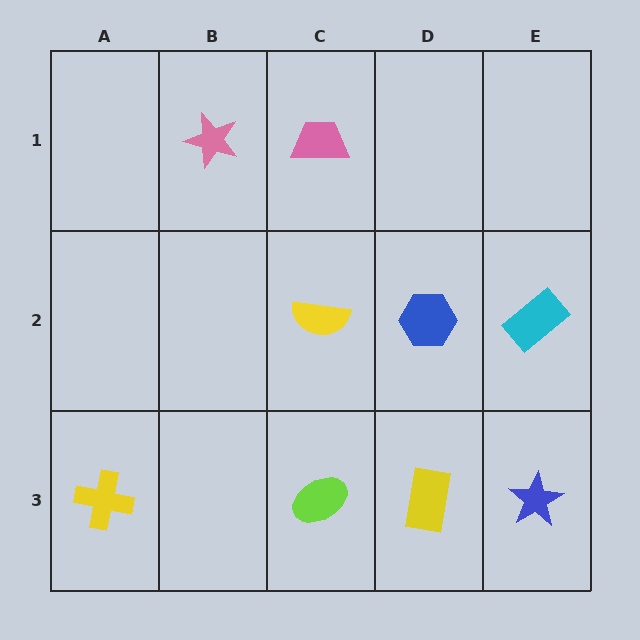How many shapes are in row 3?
4 shapes.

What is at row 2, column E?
A cyan rectangle.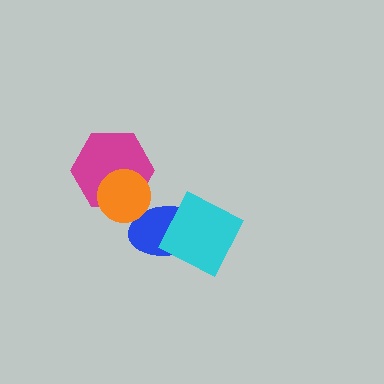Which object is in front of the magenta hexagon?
The orange circle is in front of the magenta hexagon.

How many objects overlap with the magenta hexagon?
1 object overlaps with the magenta hexagon.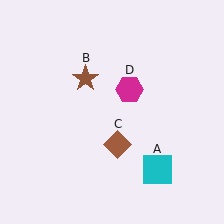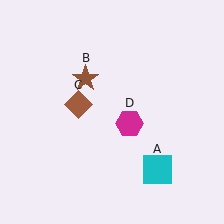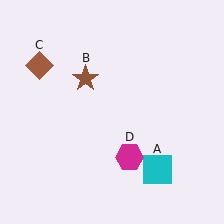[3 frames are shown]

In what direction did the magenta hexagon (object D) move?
The magenta hexagon (object D) moved down.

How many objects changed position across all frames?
2 objects changed position: brown diamond (object C), magenta hexagon (object D).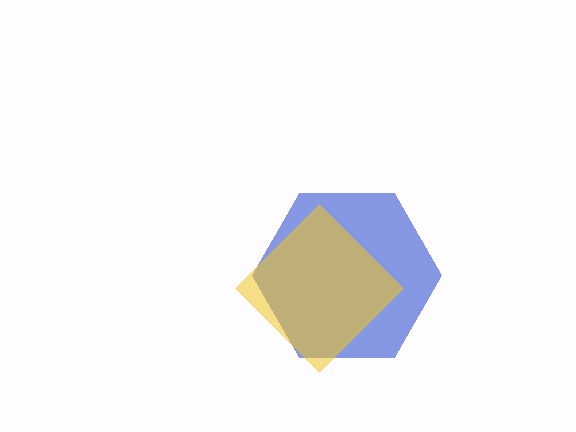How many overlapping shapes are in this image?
There are 2 overlapping shapes in the image.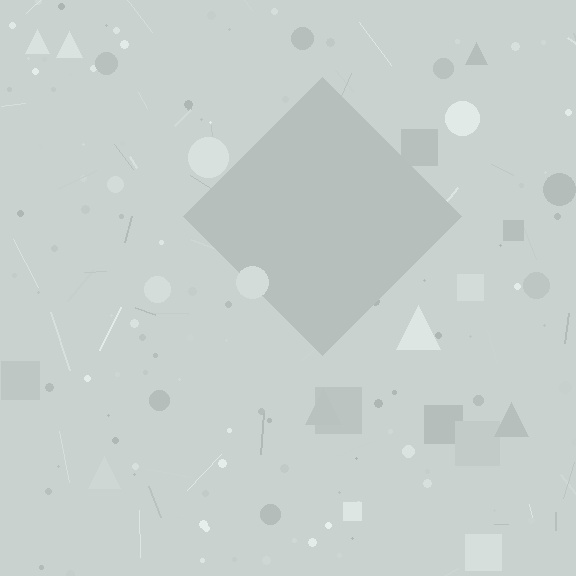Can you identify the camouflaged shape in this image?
The camouflaged shape is a diamond.